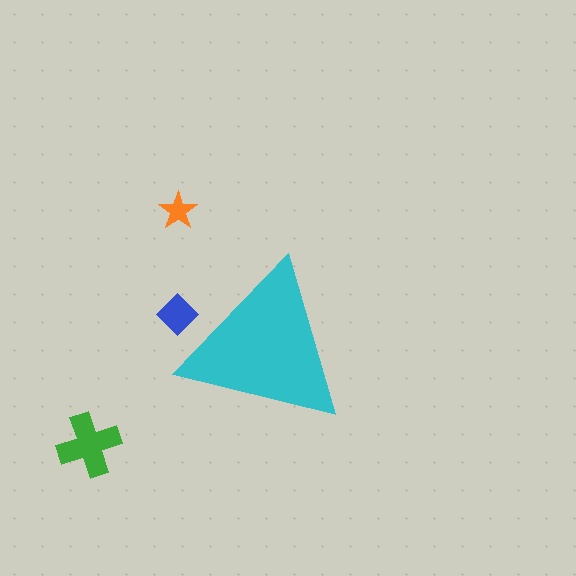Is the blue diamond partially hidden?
Yes, the blue diamond is partially hidden behind the cyan triangle.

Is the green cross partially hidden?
No, the green cross is fully visible.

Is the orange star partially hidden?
No, the orange star is fully visible.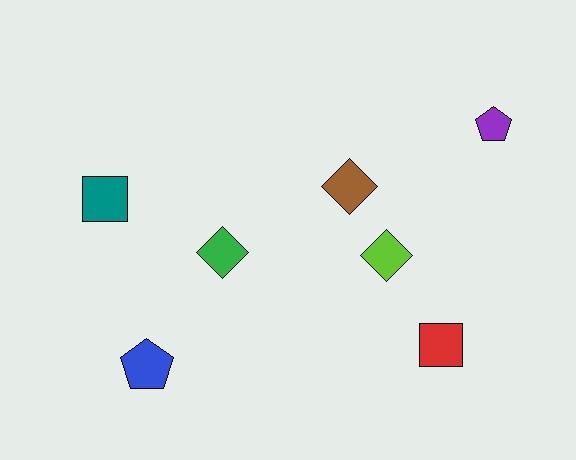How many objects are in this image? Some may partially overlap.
There are 7 objects.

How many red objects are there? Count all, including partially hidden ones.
There is 1 red object.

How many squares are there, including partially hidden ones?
There are 2 squares.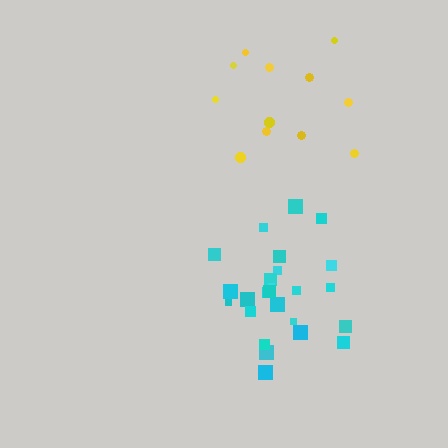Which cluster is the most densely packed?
Cyan.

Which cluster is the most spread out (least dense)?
Yellow.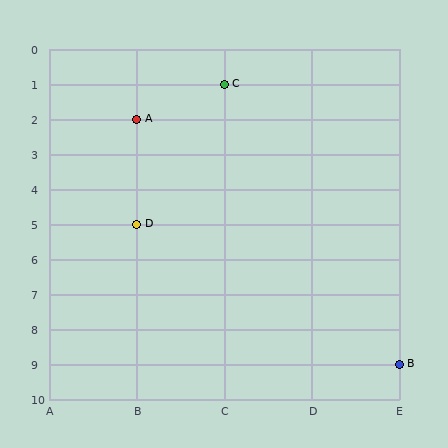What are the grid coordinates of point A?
Point A is at grid coordinates (B, 2).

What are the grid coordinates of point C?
Point C is at grid coordinates (C, 1).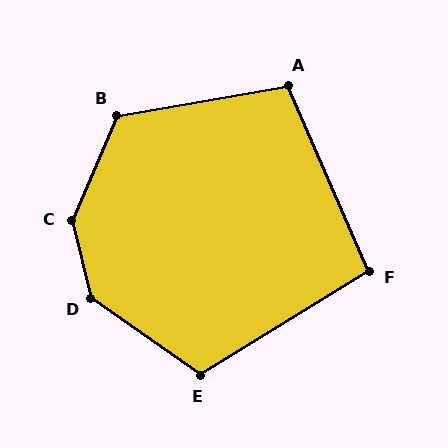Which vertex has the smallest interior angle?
F, at approximately 98 degrees.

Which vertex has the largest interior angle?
C, at approximately 143 degrees.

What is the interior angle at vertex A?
Approximately 104 degrees (obtuse).